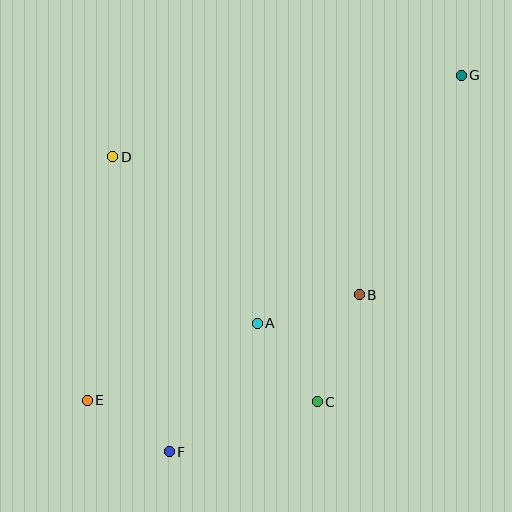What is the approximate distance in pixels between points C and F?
The distance between C and F is approximately 156 pixels.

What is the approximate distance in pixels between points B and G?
The distance between B and G is approximately 242 pixels.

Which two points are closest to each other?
Points E and F are closest to each other.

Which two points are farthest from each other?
Points E and G are farthest from each other.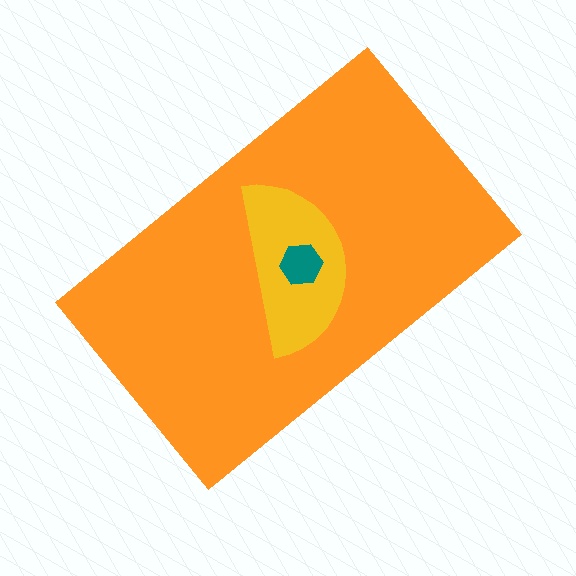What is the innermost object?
The teal hexagon.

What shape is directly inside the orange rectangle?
The yellow semicircle.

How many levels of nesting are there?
3.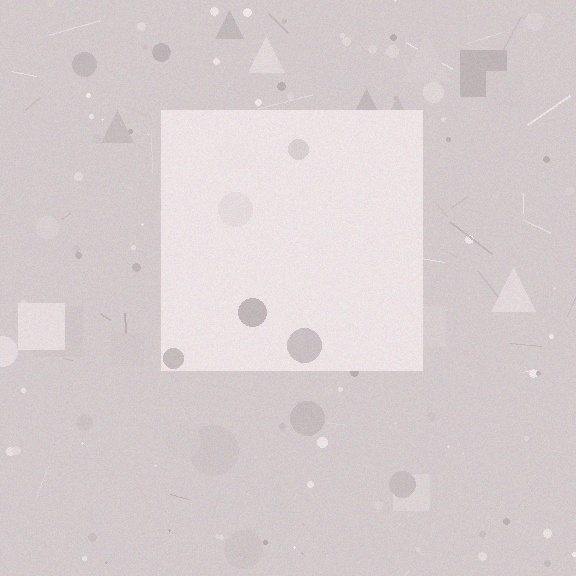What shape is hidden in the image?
A square is hidden in the image.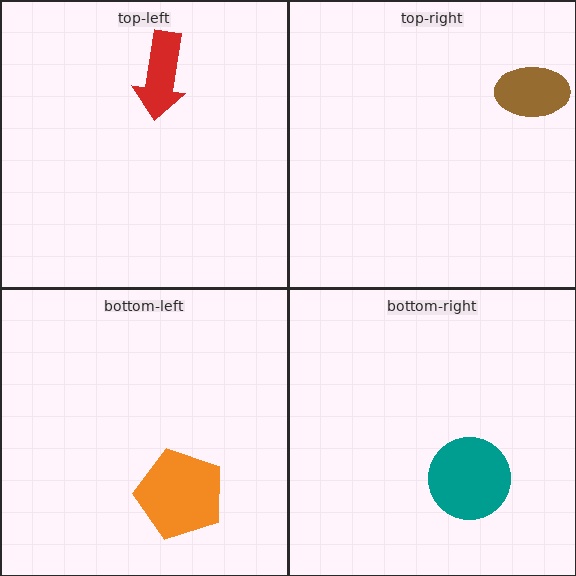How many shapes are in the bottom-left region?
1.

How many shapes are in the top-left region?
1.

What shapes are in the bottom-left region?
The orange pentagon.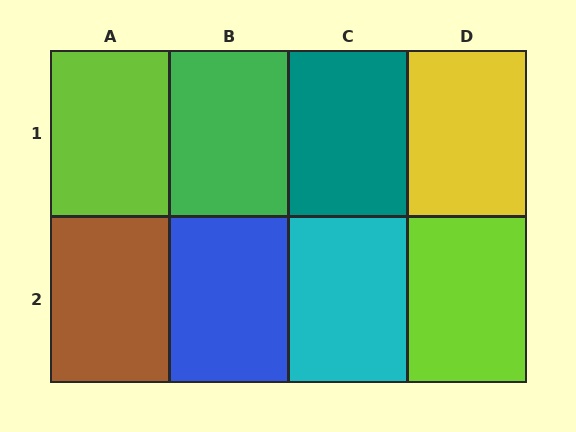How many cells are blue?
1 cell is blue.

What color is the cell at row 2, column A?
Brown.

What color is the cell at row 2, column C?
Cyan.